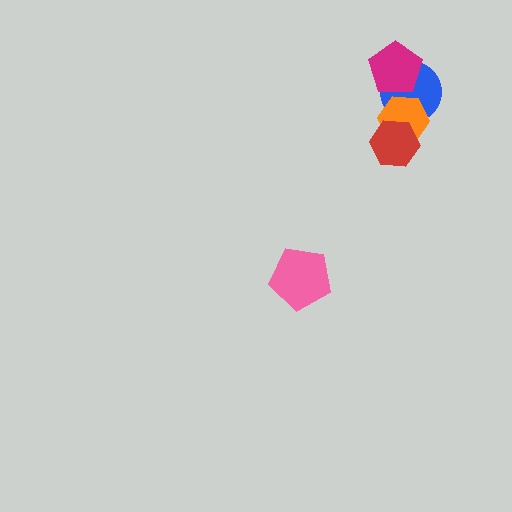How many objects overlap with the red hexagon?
1 object overlaps with the red hexagon.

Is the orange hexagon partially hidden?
Yes, it is partially covered by another shape.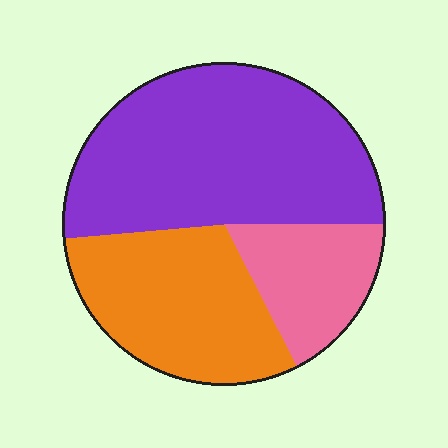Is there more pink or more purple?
Purple.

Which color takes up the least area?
Pink, at roughly 15%.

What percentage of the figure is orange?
Orange takes up about one third (1/3) of the figure.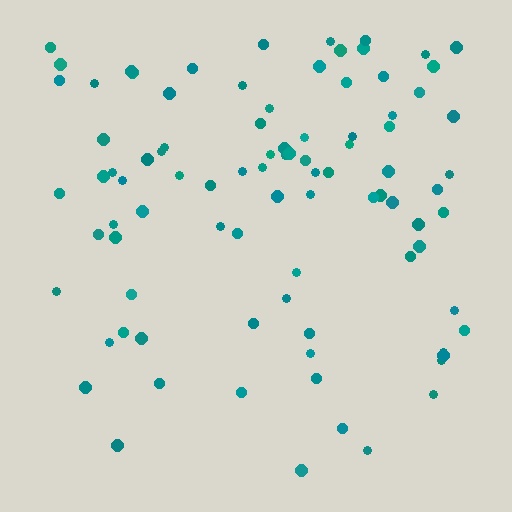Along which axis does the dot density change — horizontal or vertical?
Vertical.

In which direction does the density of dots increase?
From bottom to top, with the top side densest.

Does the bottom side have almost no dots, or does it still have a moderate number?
Still a moderate number, just noticeably fewer than the top.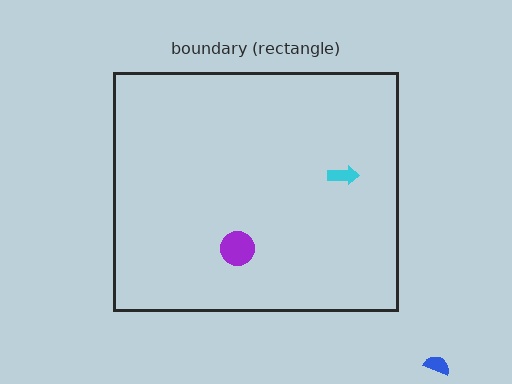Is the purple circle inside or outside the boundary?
Inside.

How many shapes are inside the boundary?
2 inside, 1 outside.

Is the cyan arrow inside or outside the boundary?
Inside.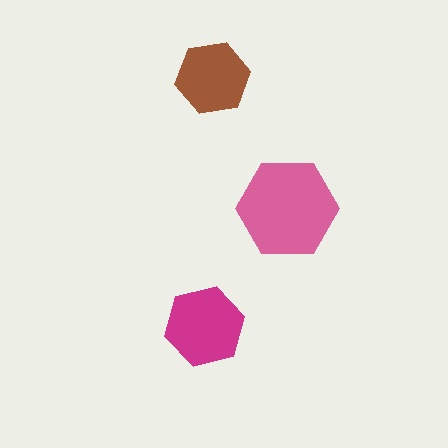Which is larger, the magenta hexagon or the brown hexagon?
The magenta one.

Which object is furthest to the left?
The magenta hexagon is leftmost.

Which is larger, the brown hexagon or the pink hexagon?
The pink one.